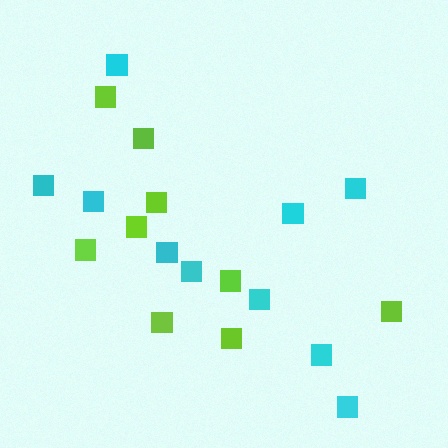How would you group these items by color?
There are 2 groups: one group of lime squares (9) and one group of cyan squares (10).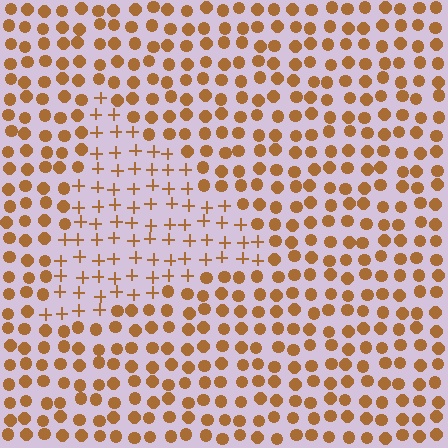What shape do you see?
I see a triangle.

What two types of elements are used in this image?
The image uses plus signs inside the triangle region and circles outside it.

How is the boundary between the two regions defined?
The boundary is defined by a change in element shape: plus signs inside vs. circles outside. All elements share the same color and spacing.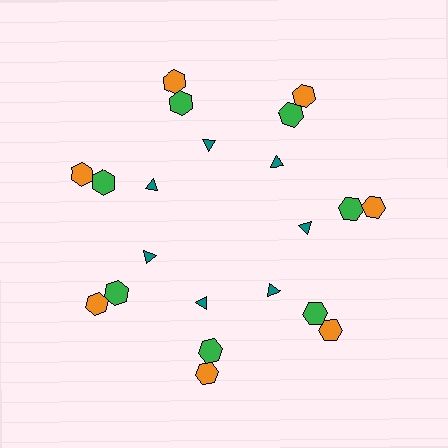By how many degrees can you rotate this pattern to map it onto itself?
The pattern maps onto itself every 51 degrees of rotation.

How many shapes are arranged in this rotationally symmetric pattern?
There are 21 shapes, arranged in 7 groups of 3.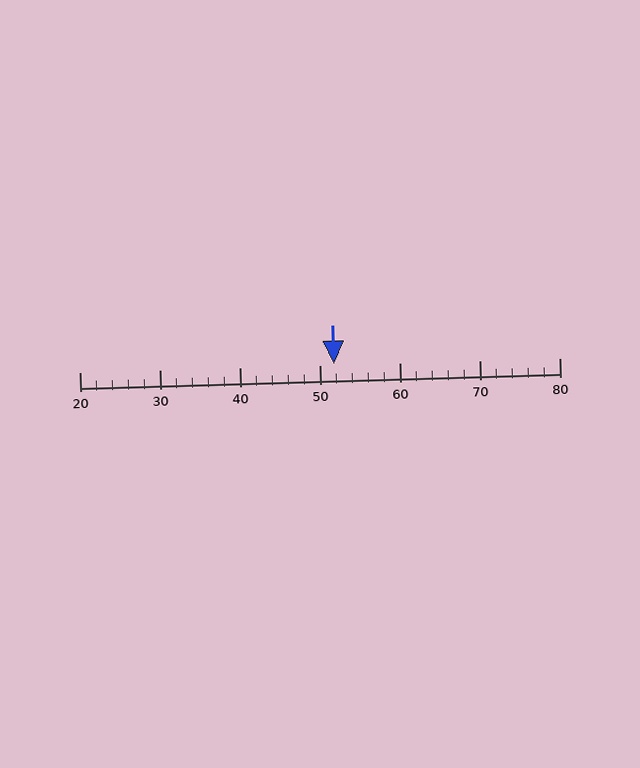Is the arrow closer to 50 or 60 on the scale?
The arrow is closer to 50.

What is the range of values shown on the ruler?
The ruler shows values from 20 to 80.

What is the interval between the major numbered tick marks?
The major tick marks are spaced 10 units apart.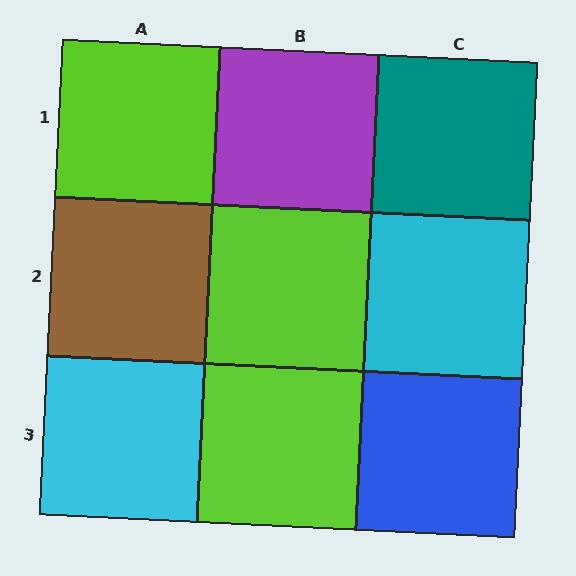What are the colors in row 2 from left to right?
Brown, lime, cyan.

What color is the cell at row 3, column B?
Lime.